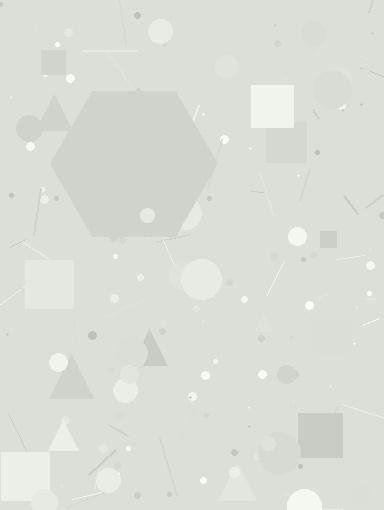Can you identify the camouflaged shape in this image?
The camouflaged shape is a hexagon.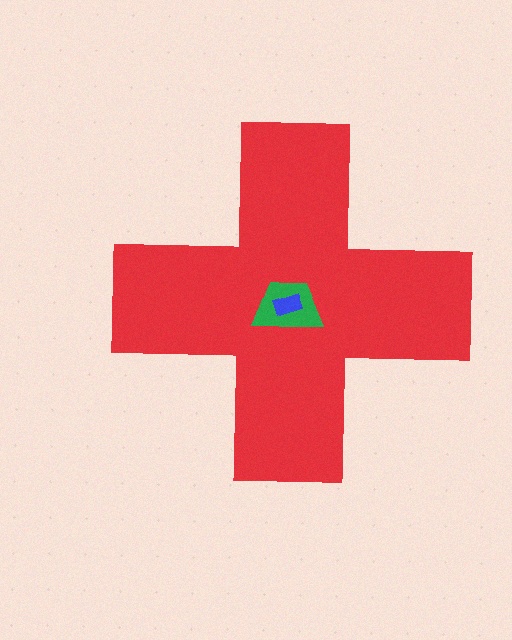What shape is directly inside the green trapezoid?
The blue rectangle.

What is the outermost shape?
The red cross.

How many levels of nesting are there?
3.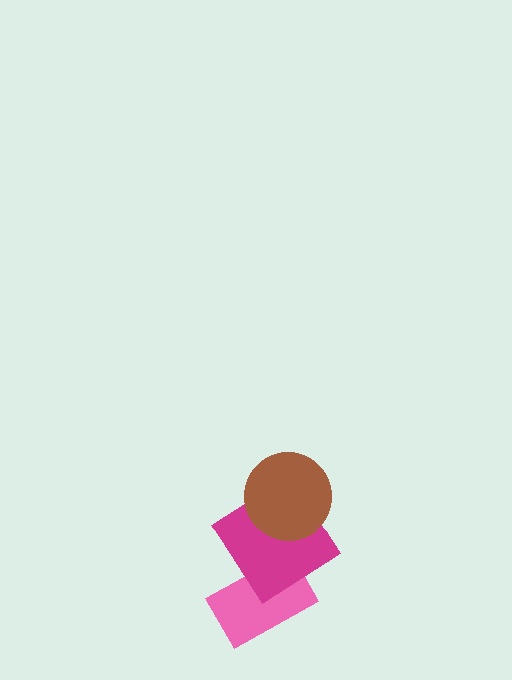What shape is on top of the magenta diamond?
The brown circle is on top of the magenta diamond.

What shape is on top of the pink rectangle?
The magenta diamond is on top of the pink rectangle.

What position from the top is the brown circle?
The brown circle is 1st from the top.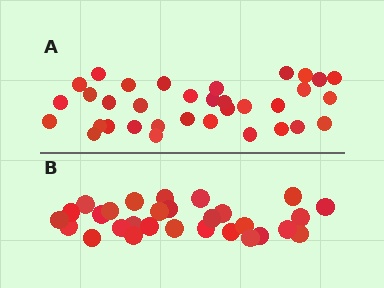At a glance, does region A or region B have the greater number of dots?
Region A (the top region) has more dots.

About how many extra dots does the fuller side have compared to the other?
Region A has about 5 more dots than region B.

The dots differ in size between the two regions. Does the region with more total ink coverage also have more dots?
No. Region B has more total ink coverage because its dots are larger, but region A actually contains more individual dots. Total area can be misleading — the number of items is what matters here.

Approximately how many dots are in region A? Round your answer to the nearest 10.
About 30 dots. (The exact count is 34, which rounds to 30.)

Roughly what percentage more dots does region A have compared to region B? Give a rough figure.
About 15% more.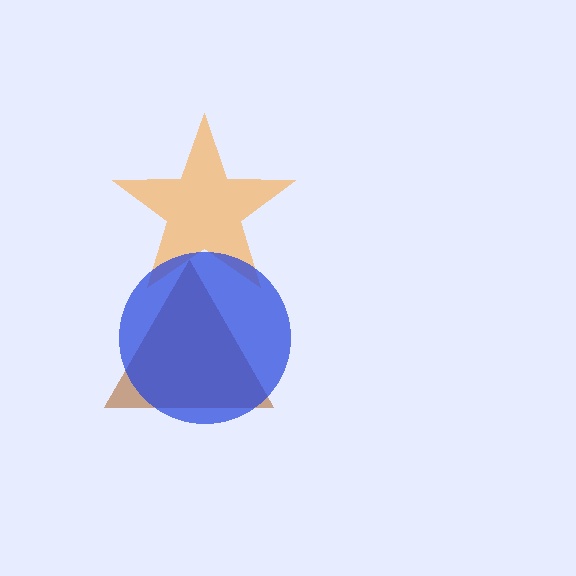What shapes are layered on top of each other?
The layered shapes are: an orange star, a brown triangle, a blue circle.